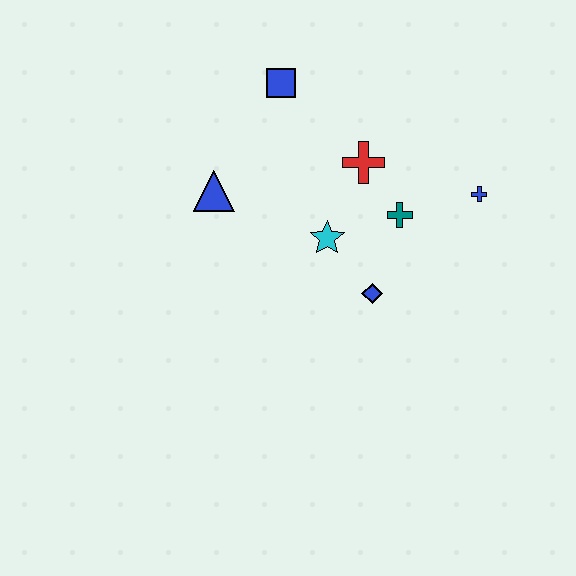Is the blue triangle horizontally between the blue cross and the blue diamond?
No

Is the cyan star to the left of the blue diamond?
Yes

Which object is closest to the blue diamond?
The cyan star is closest to the blue diamond.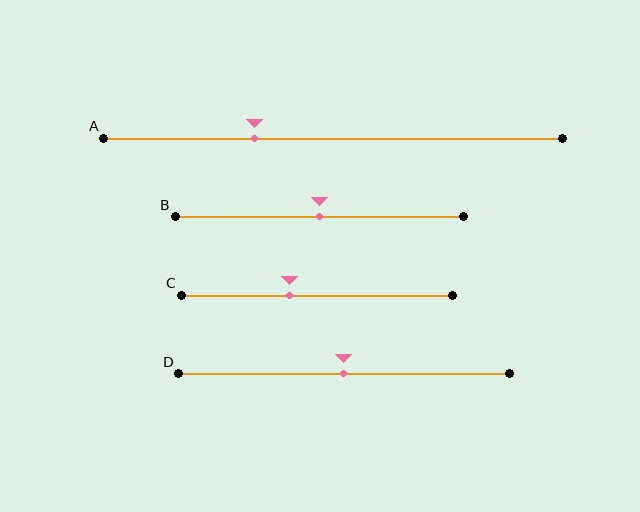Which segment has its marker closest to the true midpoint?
Segment B has its marker closest to the true midpoint.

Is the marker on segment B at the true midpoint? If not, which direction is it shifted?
Yes, the marker on segment B is at the true midpoint.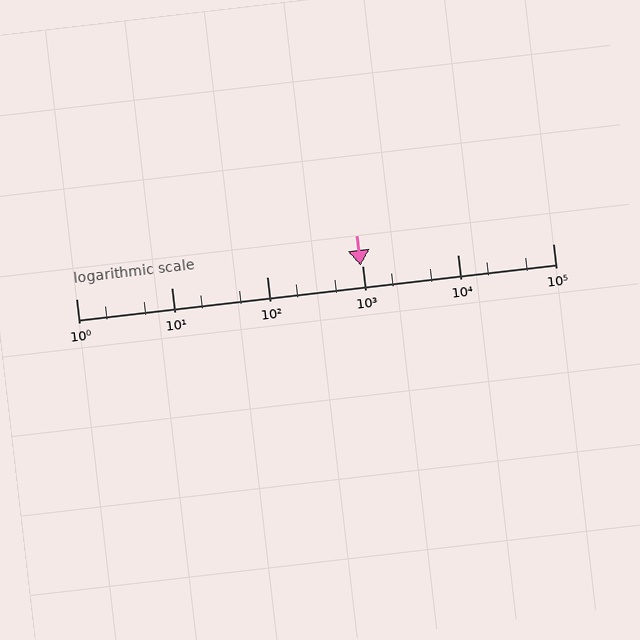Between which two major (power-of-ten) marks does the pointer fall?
The pointer is between 100 and 1000.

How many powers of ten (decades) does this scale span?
The scale spans 5 decades, from 1 to 100000.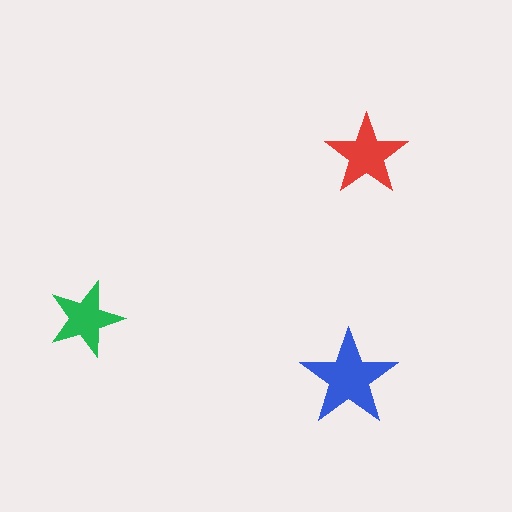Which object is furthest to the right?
The red star is rightmost.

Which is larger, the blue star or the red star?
The blue one.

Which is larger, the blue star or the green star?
The blue one.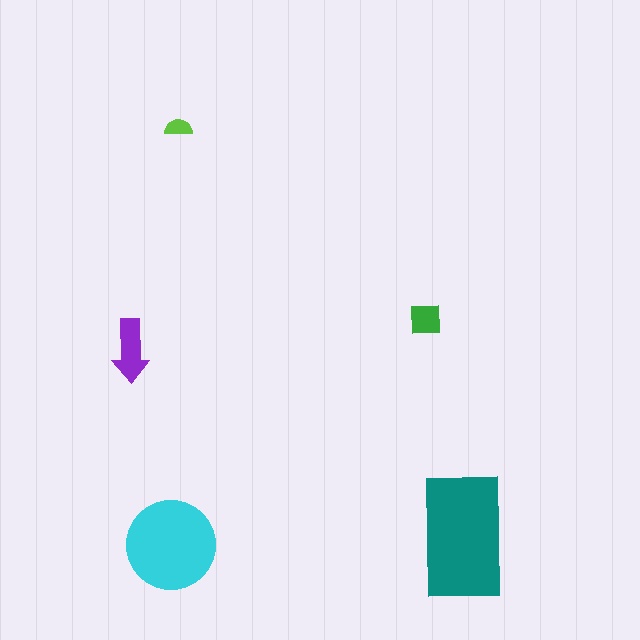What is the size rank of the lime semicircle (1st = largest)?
5th.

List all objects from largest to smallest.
The teal rectangle, the cyan circle, the purple arrow, the green square, the lime semicircle.